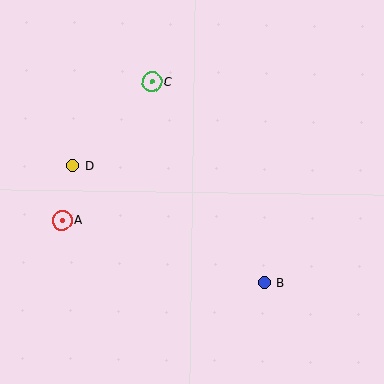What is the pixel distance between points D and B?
The distance between D and B is 224 pixels.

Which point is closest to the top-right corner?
Point C is closest to the top-right corner.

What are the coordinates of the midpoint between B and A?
The midpoint between B and A is at (163, 251).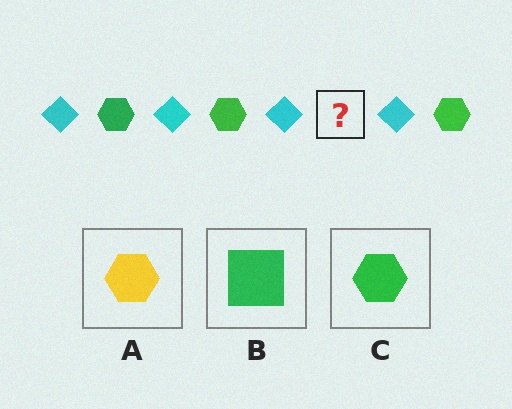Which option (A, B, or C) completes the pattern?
C.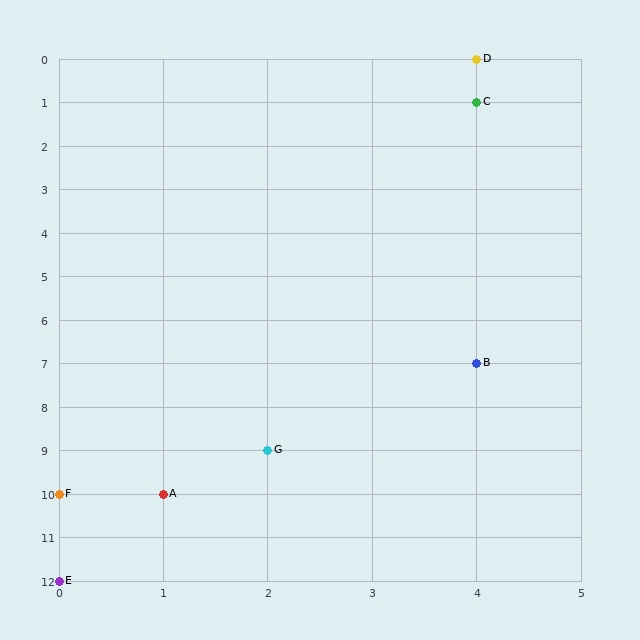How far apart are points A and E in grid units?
Points A and E are 1 column and 2 rows apart (about 2.2 grid units diagonally).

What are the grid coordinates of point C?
Point C is at grid coordinates (4, 1).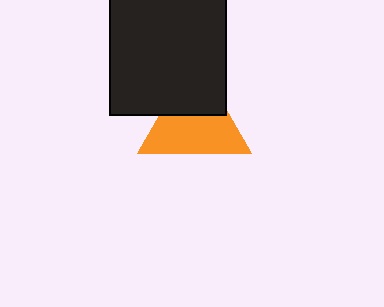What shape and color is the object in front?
The object in front is a black rectangle.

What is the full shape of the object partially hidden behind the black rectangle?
The partially hidden object is an orange triangle.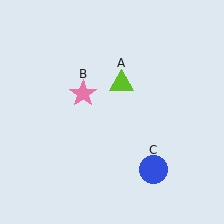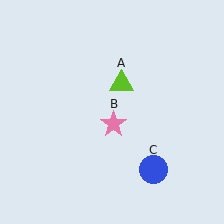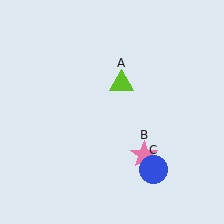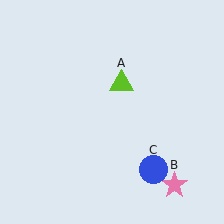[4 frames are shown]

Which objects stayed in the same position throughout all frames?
Lime triangle (object A) and blue circle (object C) remained stationary.